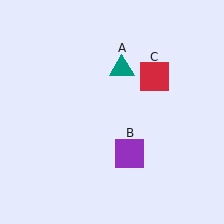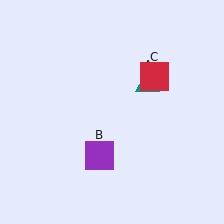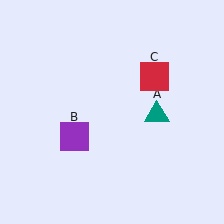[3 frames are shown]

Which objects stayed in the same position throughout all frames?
Red square (object C) remained stationary.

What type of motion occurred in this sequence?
The teal triangle (object A), purple square (object B) rotated clockwise around the center of the scene.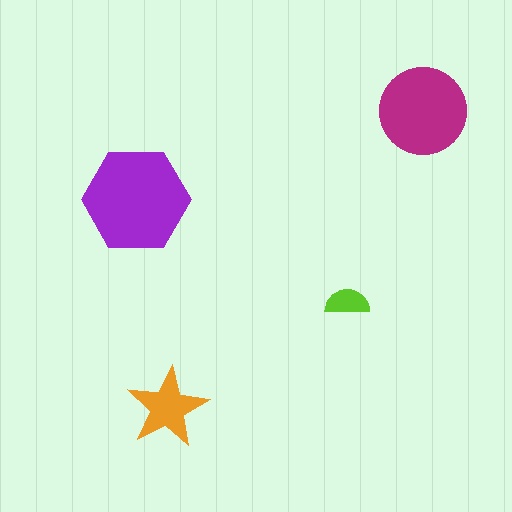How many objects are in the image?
There are 4 objects in the image.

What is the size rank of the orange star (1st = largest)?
3rd.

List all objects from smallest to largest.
The lime semicircle, the orange star, the magenta circle, the purple hexagon.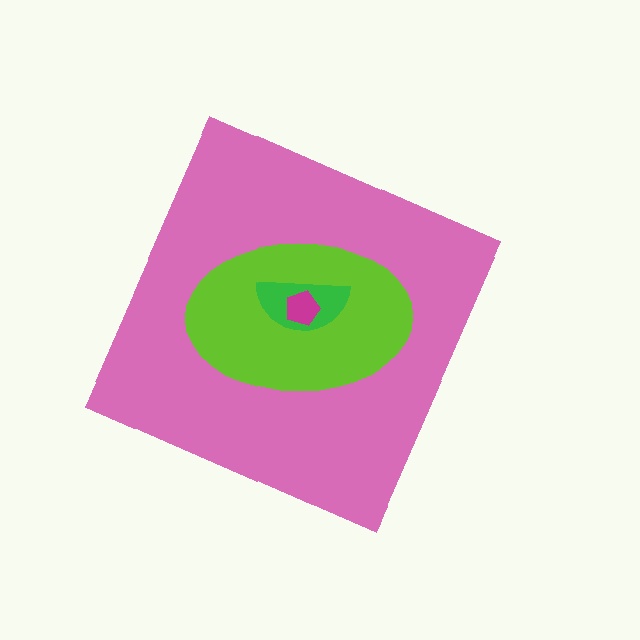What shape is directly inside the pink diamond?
The lime ellipse.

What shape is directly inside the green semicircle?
The magenta pentagon.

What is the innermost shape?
The magenta pentagon.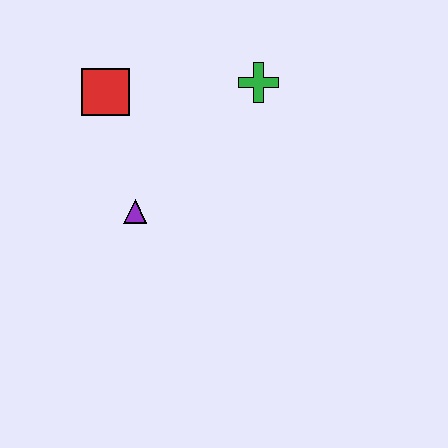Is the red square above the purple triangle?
Yes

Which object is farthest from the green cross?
The purple triangle is farthest from the green cross.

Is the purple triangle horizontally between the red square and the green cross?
Yes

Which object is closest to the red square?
The purple triangle is closest to the red square.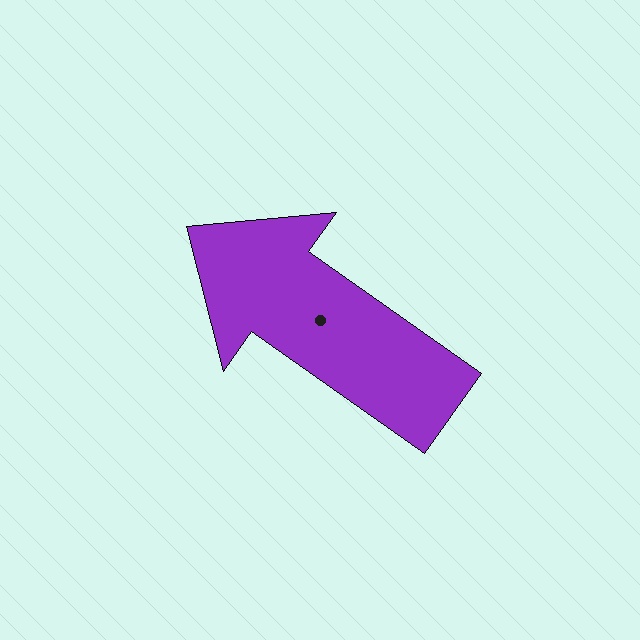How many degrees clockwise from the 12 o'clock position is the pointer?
Approximately 305 degrees.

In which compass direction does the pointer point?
Northwest.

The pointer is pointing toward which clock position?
Roughly 10 o'clock.